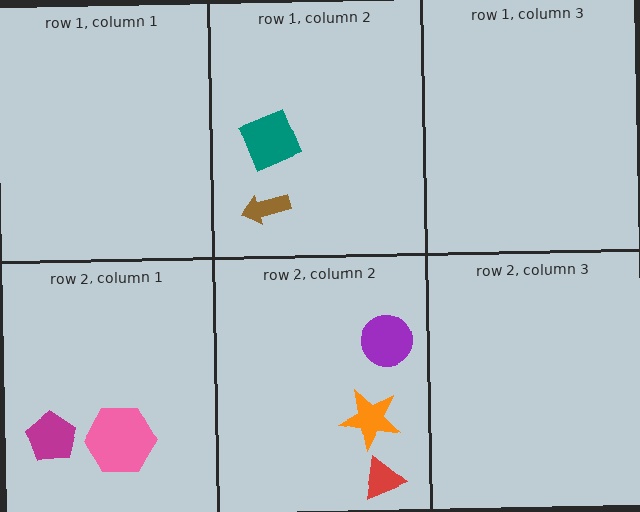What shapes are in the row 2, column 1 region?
The pink hexagon, the magenta pentagon.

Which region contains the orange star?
The row 2, column 2 region.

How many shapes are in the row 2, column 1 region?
2.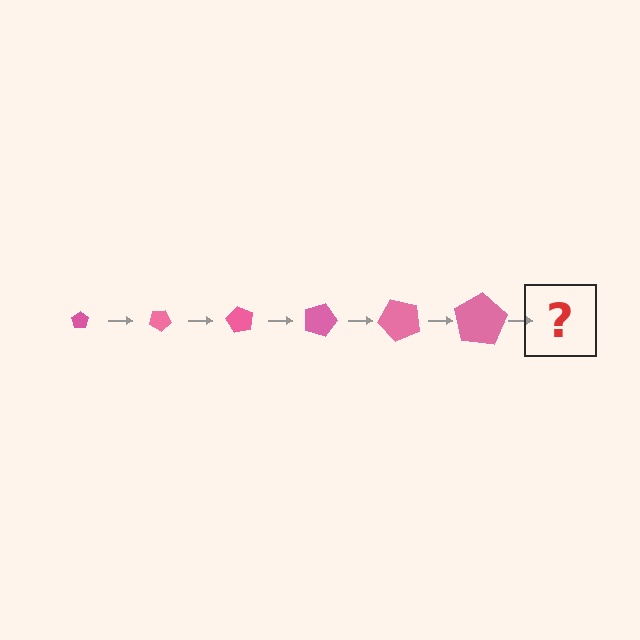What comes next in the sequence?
The next element should be a pentagon, larger than the previous one and rotated 180 degrees from the start.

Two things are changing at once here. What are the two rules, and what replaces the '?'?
The two rules are that the pentagon grows larger each step and it rotates 30 degrees each step. The '?' should be a pentagon, larger than the previous one and rotated 180 degrees from the start.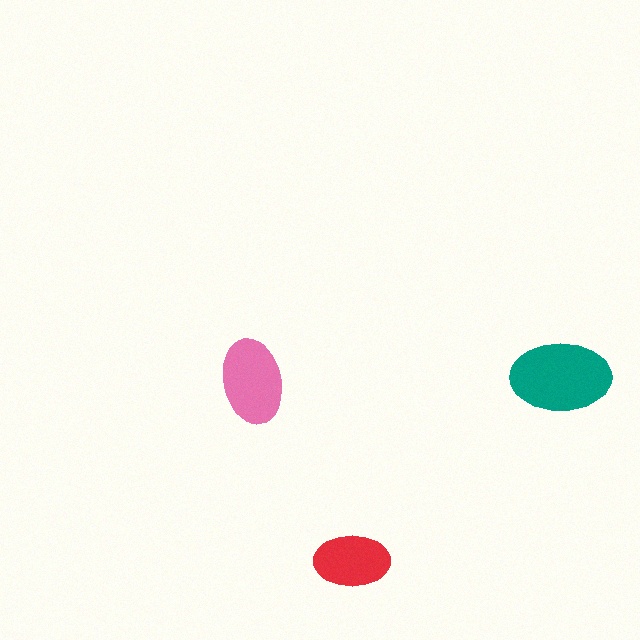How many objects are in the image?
There are 3 objects in the image.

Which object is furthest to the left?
The pink ellipse is leftmost.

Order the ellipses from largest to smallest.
the teal one, the pink one, the red one.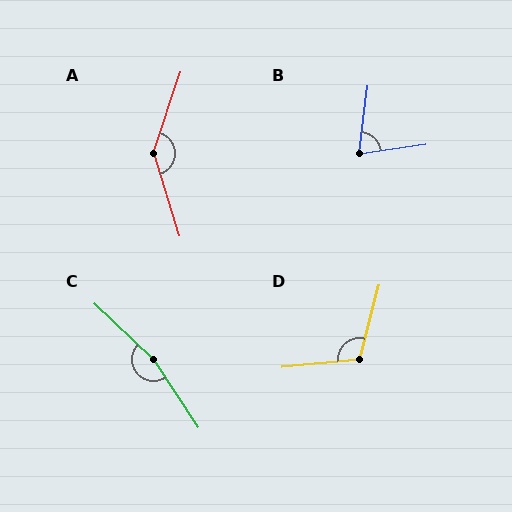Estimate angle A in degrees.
Approximately 144 degrees.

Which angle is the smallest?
B, at approximately 75 degrees.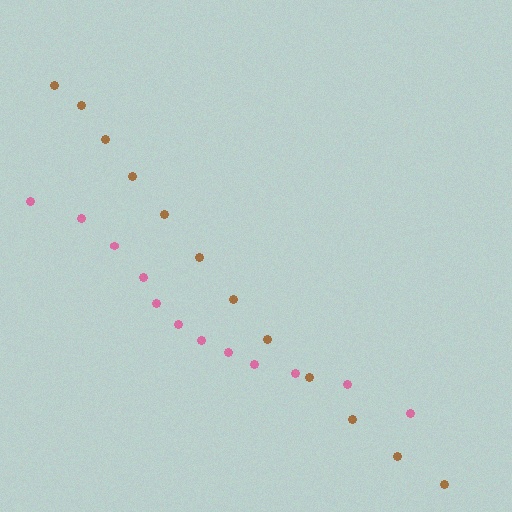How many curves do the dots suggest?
There are 2 distinct paths.